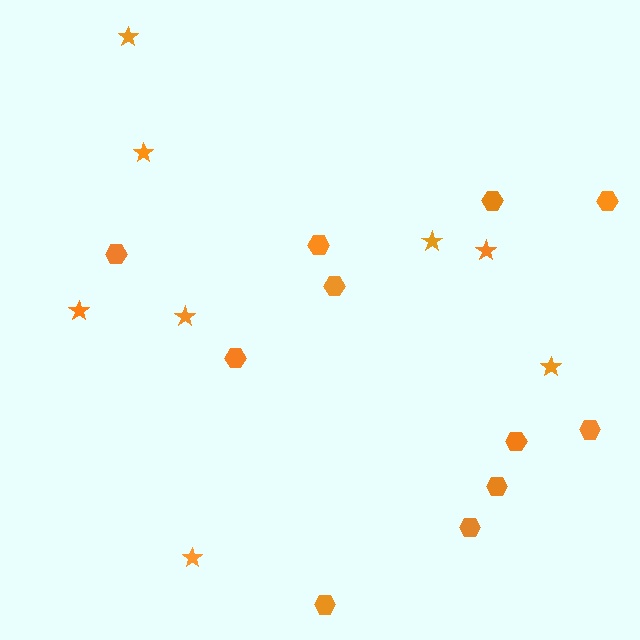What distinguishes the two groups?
There are 2 groups: one group of hexagons (11) and one group of stars (8).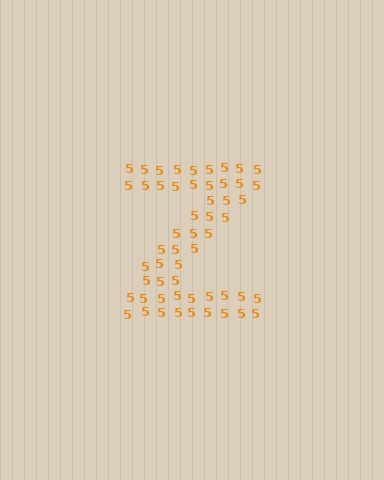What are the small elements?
The small elements are digit 5's.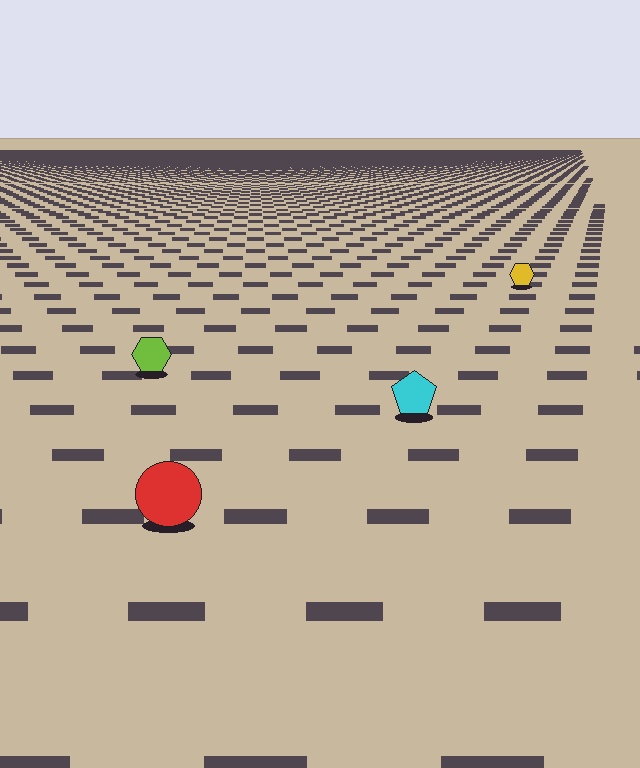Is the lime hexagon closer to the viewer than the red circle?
No. The red circle is closer — you can tell from the texture gradient: the ground texture is coarser near it.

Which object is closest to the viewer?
The red circle is closest. The texture marks near it are larger and more spread out.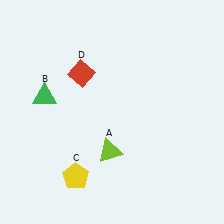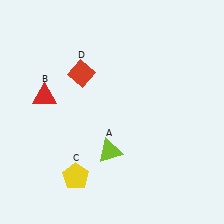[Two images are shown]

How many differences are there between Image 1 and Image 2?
There is 1 difference between the two images.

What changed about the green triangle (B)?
In Image 1, B is green. In Image 2, it changed to red.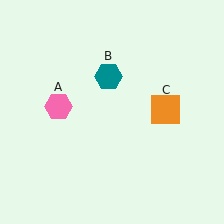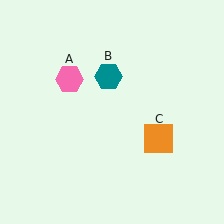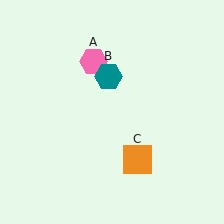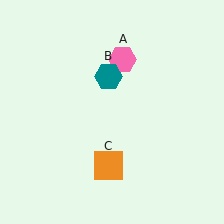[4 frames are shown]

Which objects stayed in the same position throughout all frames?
Teal hexagon (object B) remained stationary.